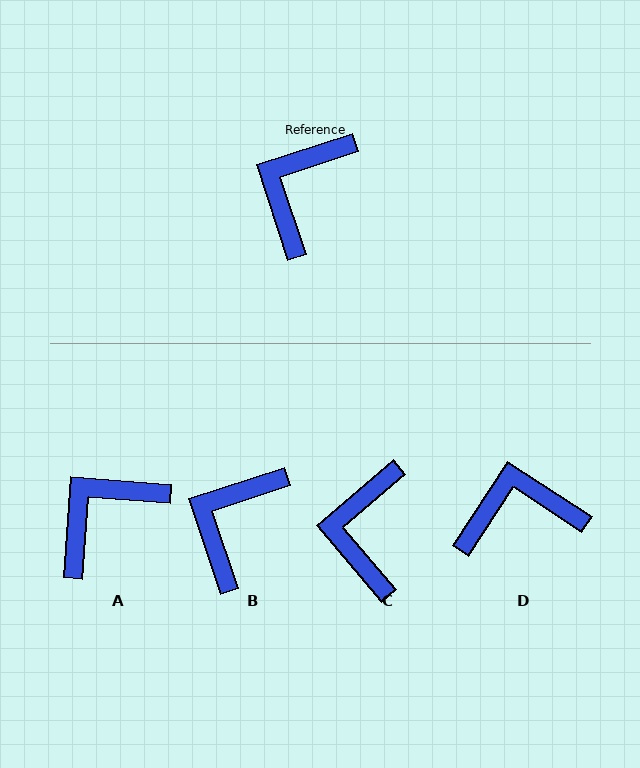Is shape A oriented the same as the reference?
No, it is off by about 23 degrees.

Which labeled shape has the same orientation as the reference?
B.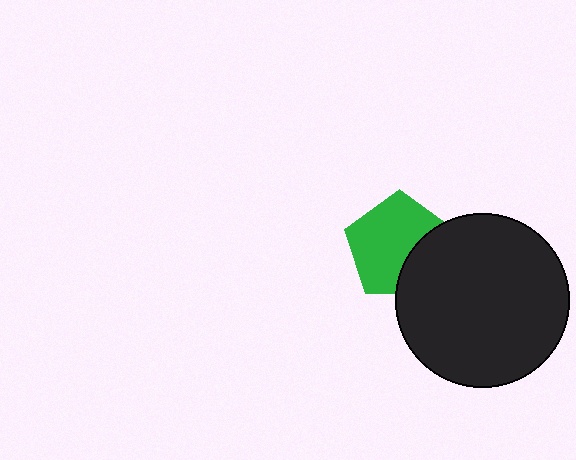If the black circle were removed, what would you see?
You would see the complete green pentagon.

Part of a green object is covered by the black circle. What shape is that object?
It is a pentagon.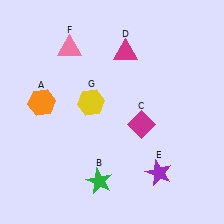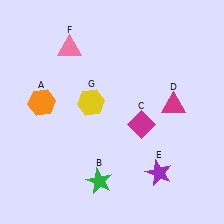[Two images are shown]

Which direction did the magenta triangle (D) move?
The magenta triangle (D) moved down.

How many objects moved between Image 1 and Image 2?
1 object moved between the two images.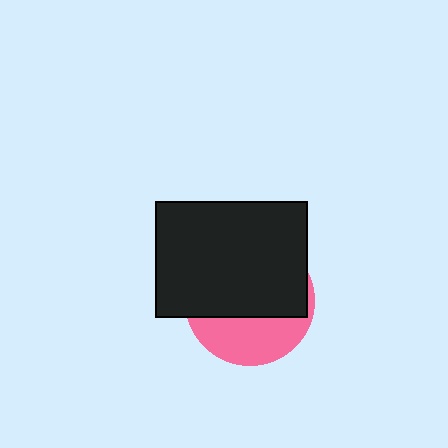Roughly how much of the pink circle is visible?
A small part of it is visible (roughly 36%).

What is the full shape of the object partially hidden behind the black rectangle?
The partially hidden object is a pink circle.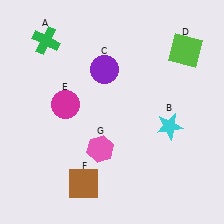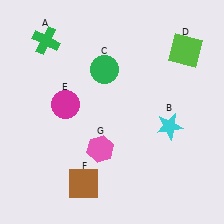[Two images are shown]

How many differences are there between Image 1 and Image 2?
There is 1 difference between the two images.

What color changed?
The circle (C) changed from purple in Image 1 to green in Image 2.